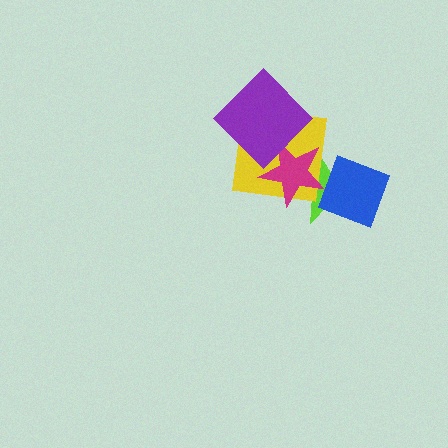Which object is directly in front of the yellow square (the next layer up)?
The magenta star is directly in front of the yellow square.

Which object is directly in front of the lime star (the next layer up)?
The blue diamond is directly in front of the lime star.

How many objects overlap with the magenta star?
4 objects overlap with the magenta star.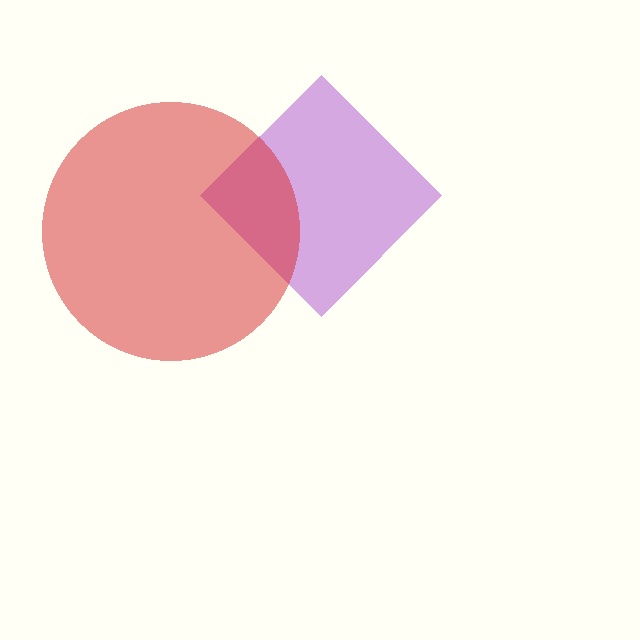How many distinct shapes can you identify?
There are 2 distinct shapes: a purple diamond, a red circle.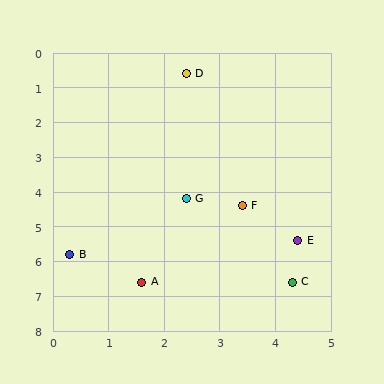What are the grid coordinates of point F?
Point F is at approximately (3.4, 4.4).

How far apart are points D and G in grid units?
Points D and G are about 3.6 grid units apart.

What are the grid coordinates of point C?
Point C is at approximately (4.3, 6.6).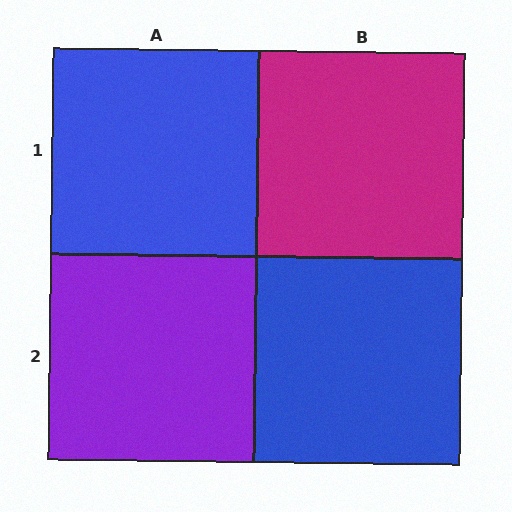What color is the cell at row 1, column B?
Magenta.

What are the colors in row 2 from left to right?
Purple, blue.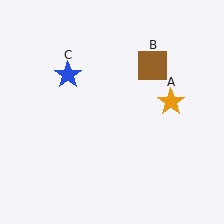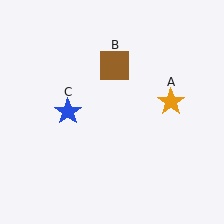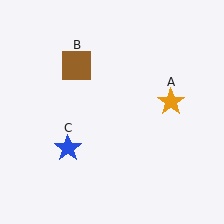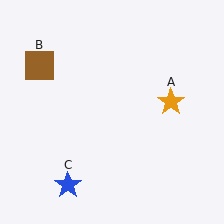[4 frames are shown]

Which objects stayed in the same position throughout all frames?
Orange star (object A) remained stationary.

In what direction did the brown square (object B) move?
The brown square (object B) moved left.